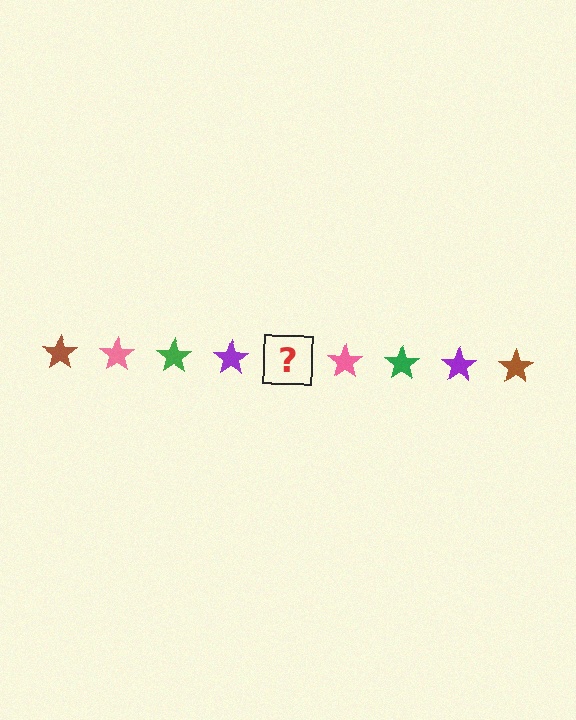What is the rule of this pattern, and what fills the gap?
The rule is that the pattern cycles through brown, pink, green, purple stars. The gap should be filled with a brown star.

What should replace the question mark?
The question mark should be replaced with a brown star.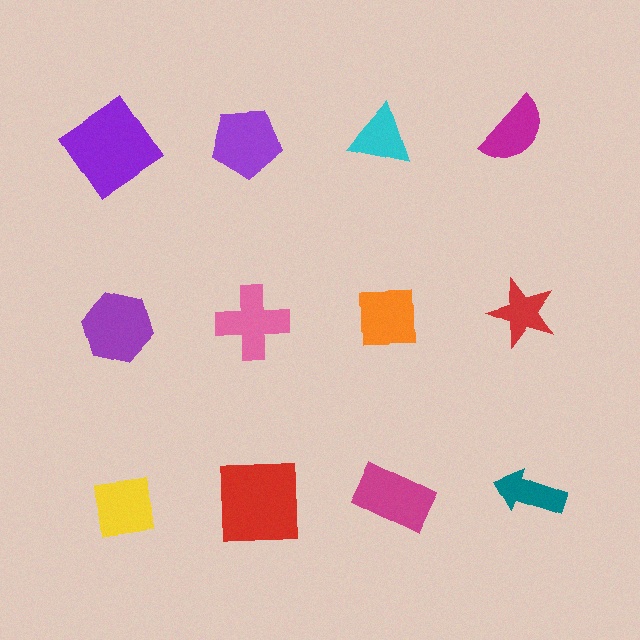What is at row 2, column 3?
An orange square.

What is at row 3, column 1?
A yellow square.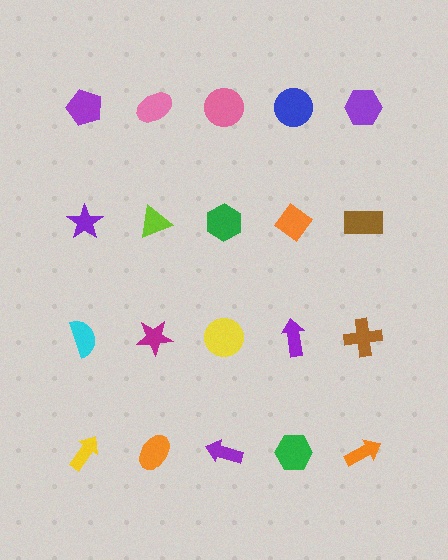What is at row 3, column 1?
A cyan semicircle.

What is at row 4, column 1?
A yellow arrow.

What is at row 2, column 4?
An orange diamond.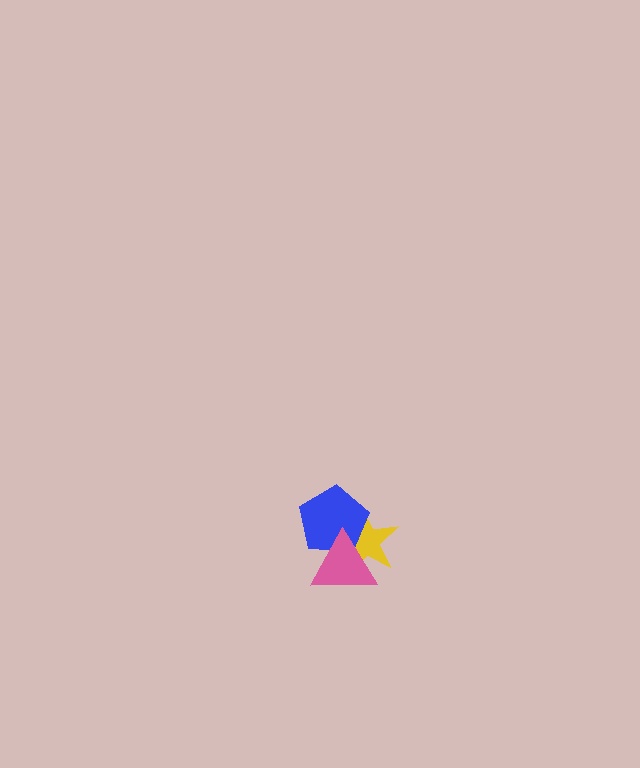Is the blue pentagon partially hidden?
Yes, it is partially covered by another shape.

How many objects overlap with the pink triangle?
2 objects overlap with the pink triangle.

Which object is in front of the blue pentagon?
The pink triangle is in front of the blue pentagon.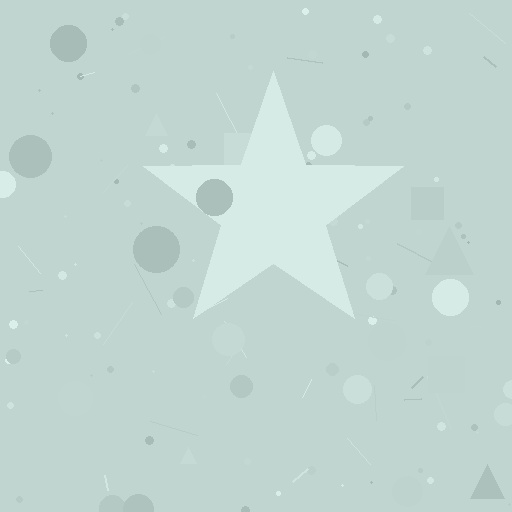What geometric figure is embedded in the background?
A star is embedded in the background.